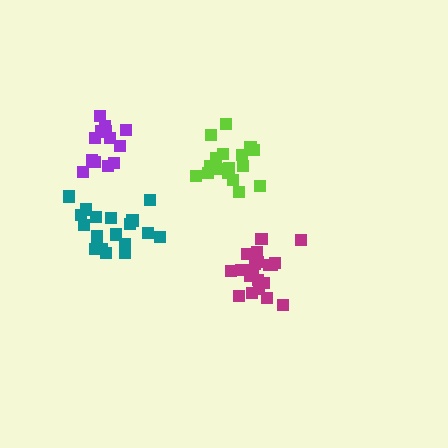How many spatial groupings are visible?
There are 4 spatial groupings.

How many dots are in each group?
Group 1: 14 dots, Group 2: 20 dots, Group 3: 19 dots, Group 4: 20 dots (73 total).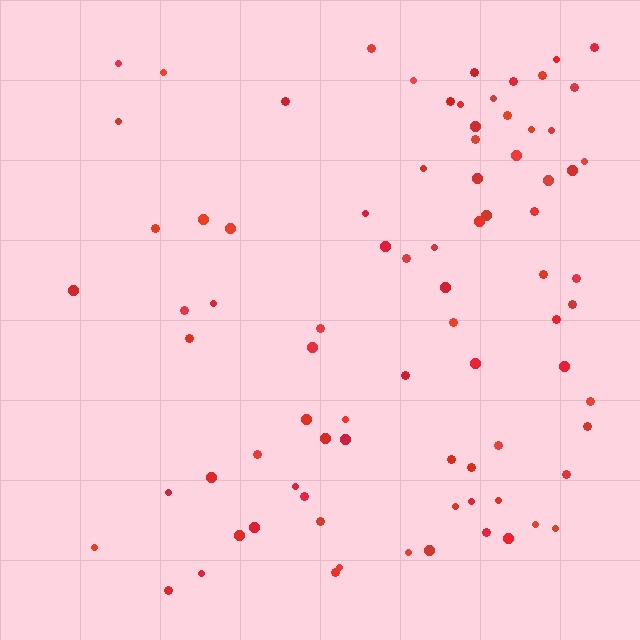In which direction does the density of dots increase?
From left to right, with the right side densest.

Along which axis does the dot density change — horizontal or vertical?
Horizontal.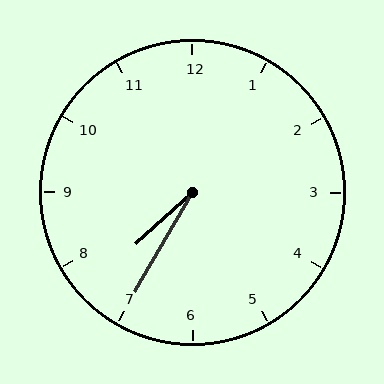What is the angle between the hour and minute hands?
Approximately 18 degrees.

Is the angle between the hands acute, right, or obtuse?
It is acute.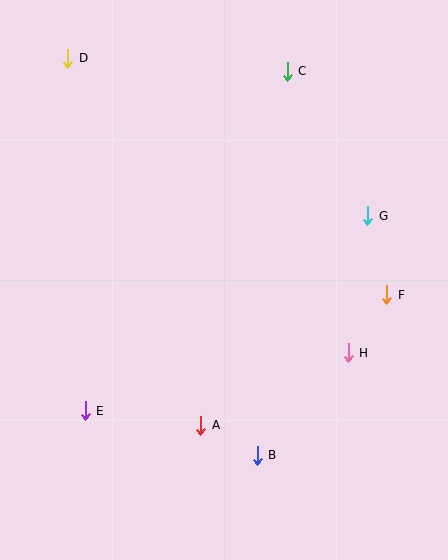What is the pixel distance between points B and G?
The distance between B and G is 264 pixels.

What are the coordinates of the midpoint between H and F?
The midpoint between H and F is at (367, 324).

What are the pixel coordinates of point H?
Point H is at (348, 353).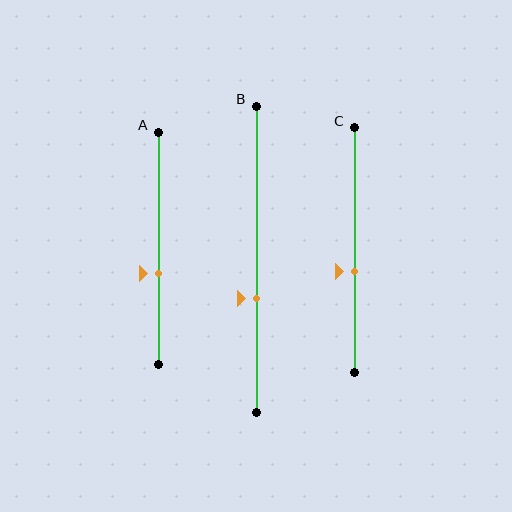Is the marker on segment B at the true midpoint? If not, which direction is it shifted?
No, the marker on segment B is shifted downward by about 13% of the segment length.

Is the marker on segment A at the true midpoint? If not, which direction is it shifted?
No, the marker on segment A is shifted downward by about 11% of the segment length.